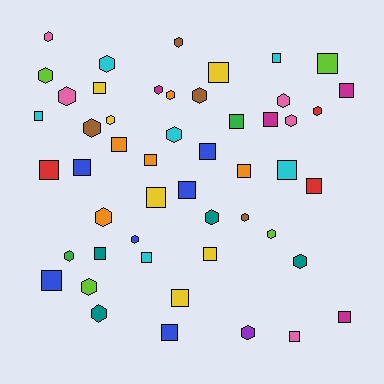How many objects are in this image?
There are 50 objects.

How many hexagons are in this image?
There are 24 hexagons.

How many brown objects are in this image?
There are 4 brown objects.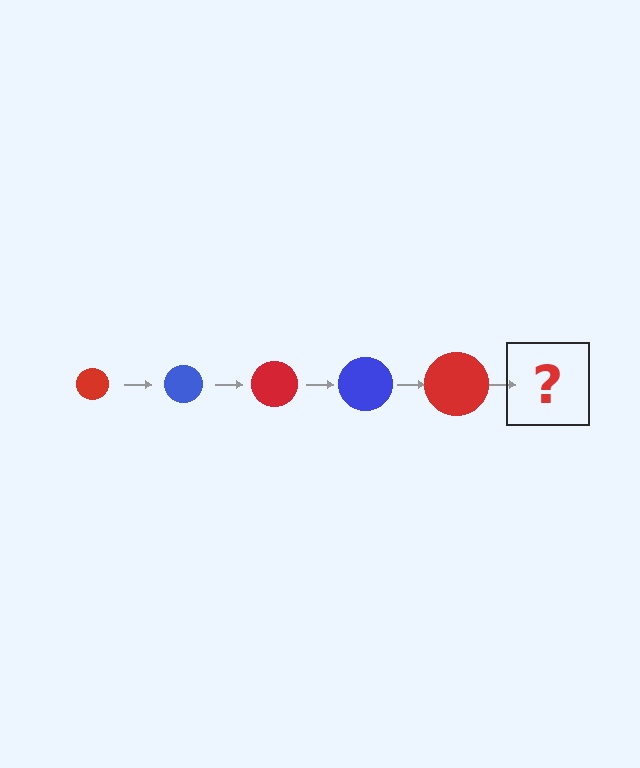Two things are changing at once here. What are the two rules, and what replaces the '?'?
The two rules are that the circle grows larger each step and the color cycles through red and blue. The '?' should be a blue circle, larger than the previous one.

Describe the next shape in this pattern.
It should be a blue circle, larger than the previous one.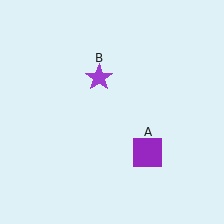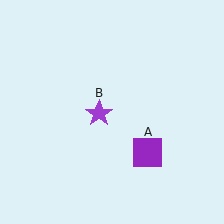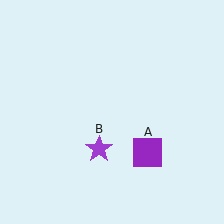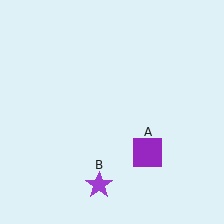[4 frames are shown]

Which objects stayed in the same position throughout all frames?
Purple square (object A) remained stationary.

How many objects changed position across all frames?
1 object changed position: purple star (object B).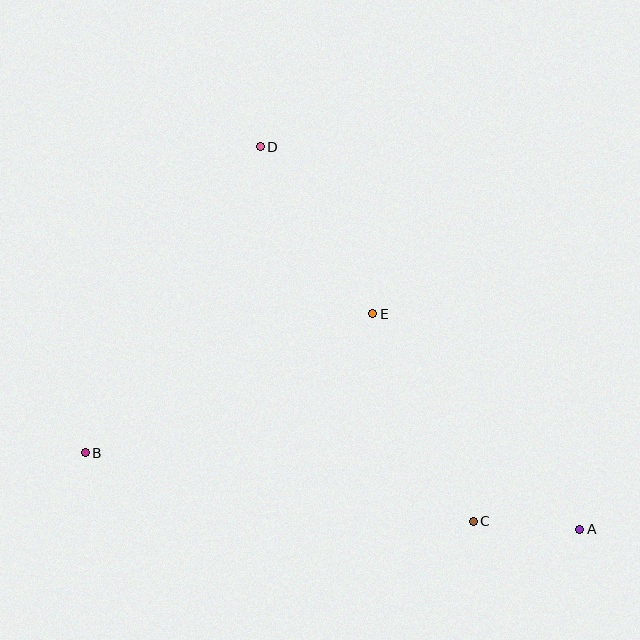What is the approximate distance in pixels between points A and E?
The distance between A and E is approximately 299 pixels.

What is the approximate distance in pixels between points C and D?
The distance between C and D is approximately 431 pixels.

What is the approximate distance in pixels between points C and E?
The distance between C and E is approximately 231 pixels.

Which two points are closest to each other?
Points A and C are closest to each other.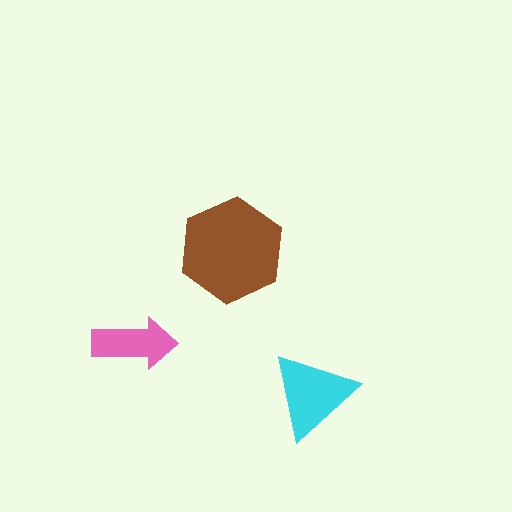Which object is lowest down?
The cyan triangle is bottommost.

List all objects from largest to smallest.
The brown hexagon, the cyan triangle, the pink arrow.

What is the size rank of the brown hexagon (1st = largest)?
1st.